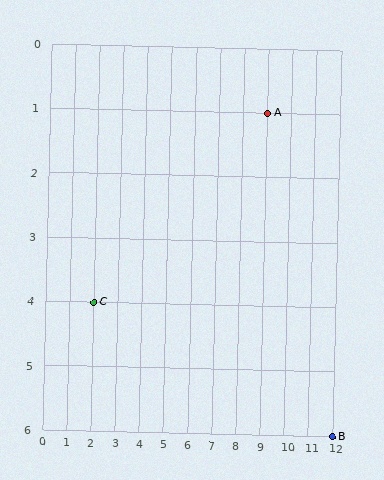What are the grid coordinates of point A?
Point A is at grid coordinates (9, 1).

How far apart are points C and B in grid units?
Points C and B are 10 columns and 2 rows apart (about 10.2 grid units diagonally).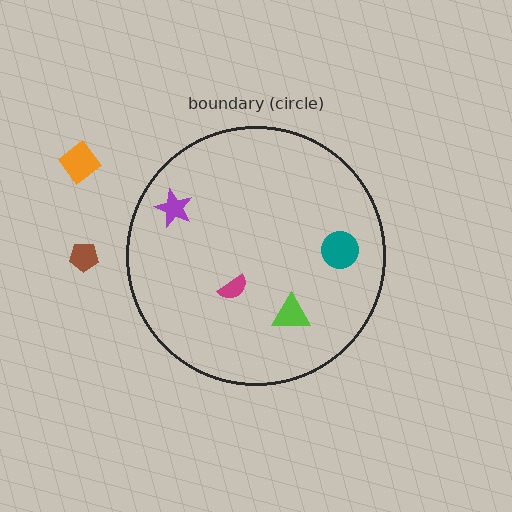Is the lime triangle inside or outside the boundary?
Inside.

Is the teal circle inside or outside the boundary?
Inside.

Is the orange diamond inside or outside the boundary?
Outside.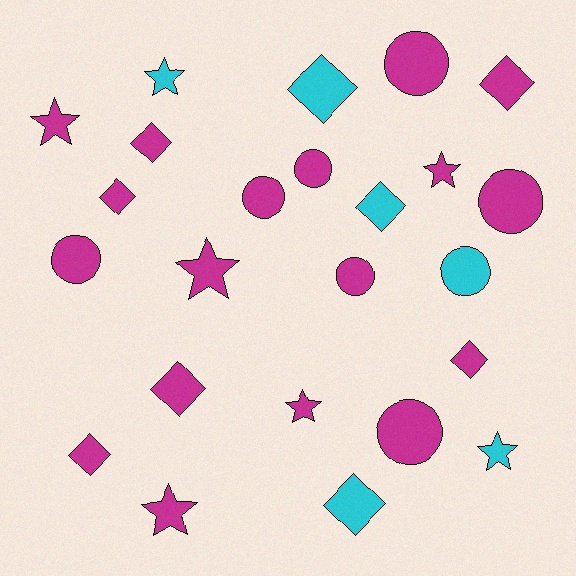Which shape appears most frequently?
Diamond, with 9 objects.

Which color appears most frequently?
Magenta, with 18 objects.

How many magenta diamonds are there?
There are 6 magenta diamonds.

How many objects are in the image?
There are 24 objects.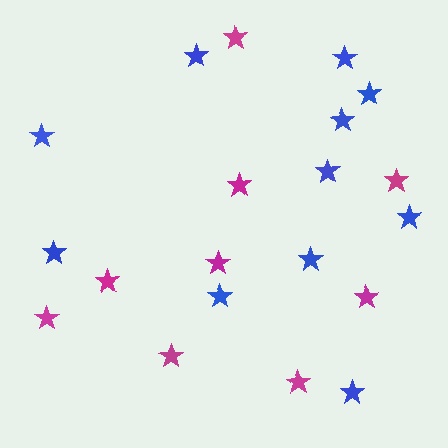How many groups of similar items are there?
There are 2 groups: one group of magenta stars (9) and one group of blue stars (11).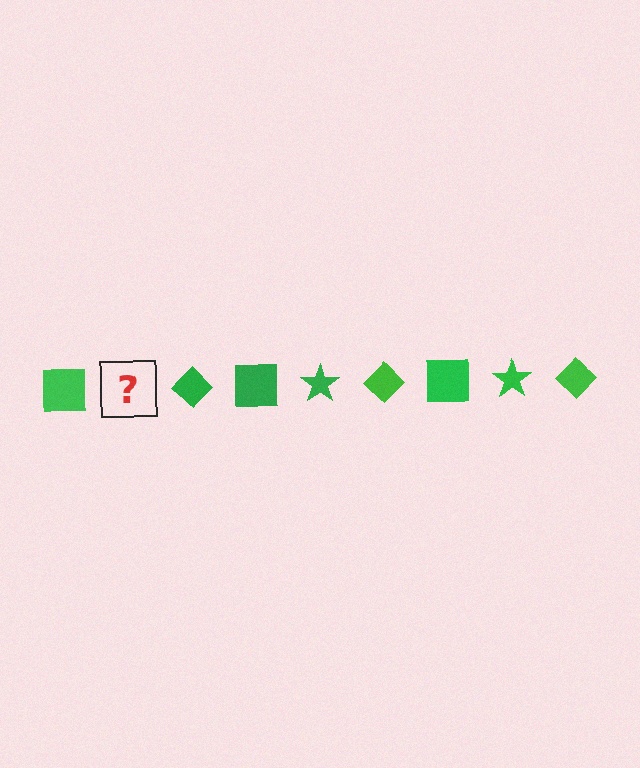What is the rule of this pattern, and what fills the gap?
The rule is that the pattern cycles through square, star, diamond shapes in green. The gap should be filled with a green star.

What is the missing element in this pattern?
The missing element is a green star.